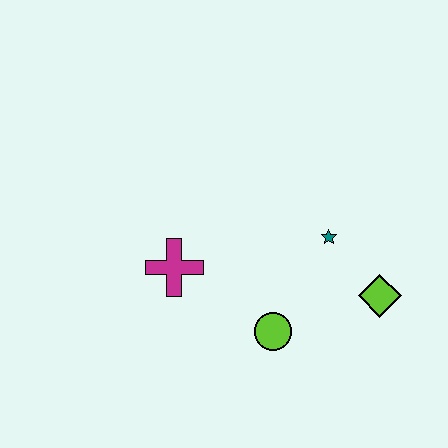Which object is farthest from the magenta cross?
The lime diamond is farthest from the magenta cross.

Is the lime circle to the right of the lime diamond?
No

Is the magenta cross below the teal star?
Yes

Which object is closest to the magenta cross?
The lime circle is closest to the magenta cross.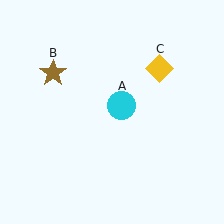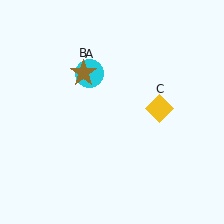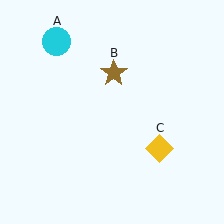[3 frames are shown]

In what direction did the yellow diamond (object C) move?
The yellow diamond (object C) moved down.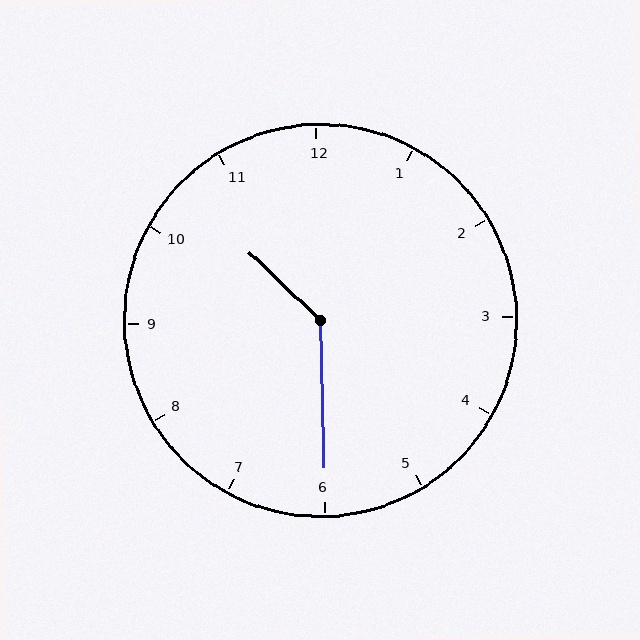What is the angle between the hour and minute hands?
Approximately 135 degrees.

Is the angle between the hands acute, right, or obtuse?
It is obtuse.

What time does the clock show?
10:30.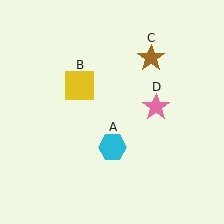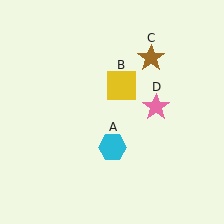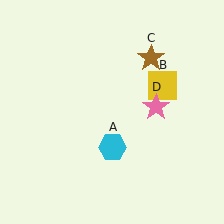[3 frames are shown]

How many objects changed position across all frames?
1 object changed position: yellow square (object B).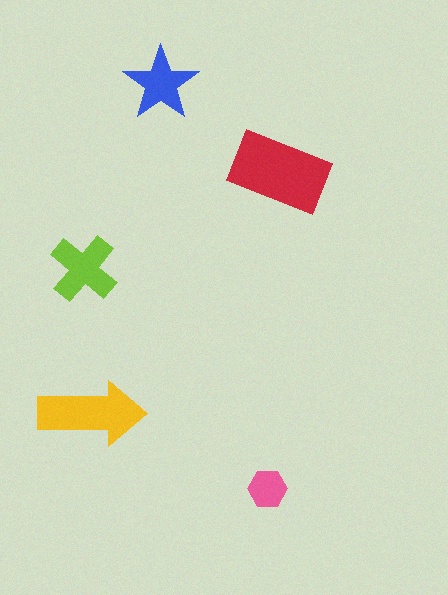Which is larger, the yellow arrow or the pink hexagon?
The yellow arrow.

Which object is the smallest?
The pink hexagon.